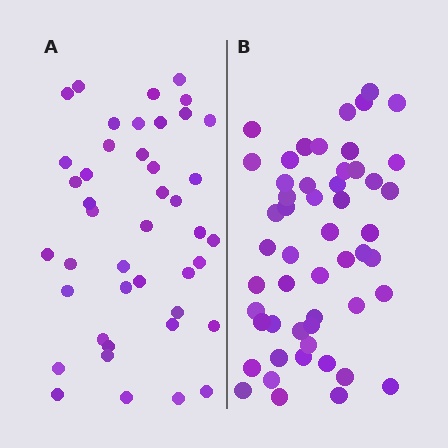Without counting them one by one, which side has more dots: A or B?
Region B (the right region) has more dots.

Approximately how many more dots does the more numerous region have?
Region B has roughly 8 or so more dots than region A.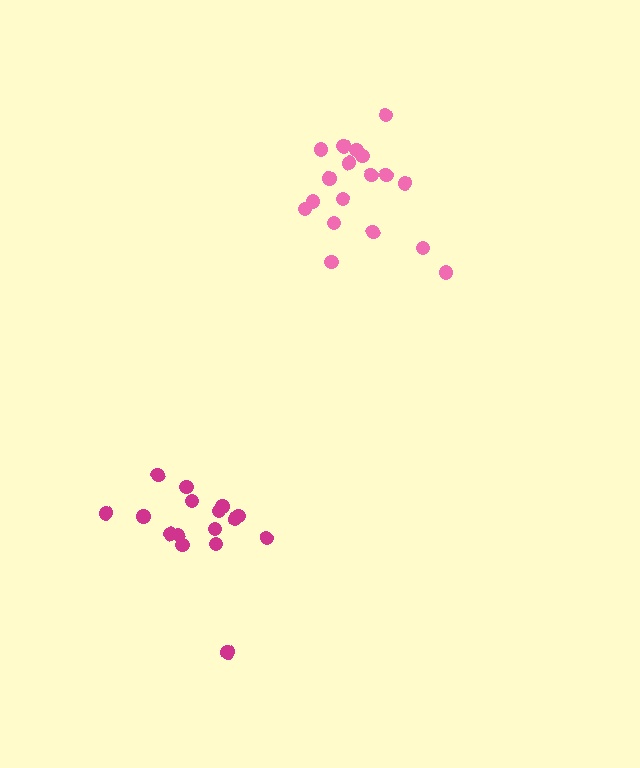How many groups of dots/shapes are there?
There are 2 groups.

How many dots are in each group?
Group 1: 19 dots, Group 2: 16 dots (35 total).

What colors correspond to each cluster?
The clusters are colored: pink, magenta.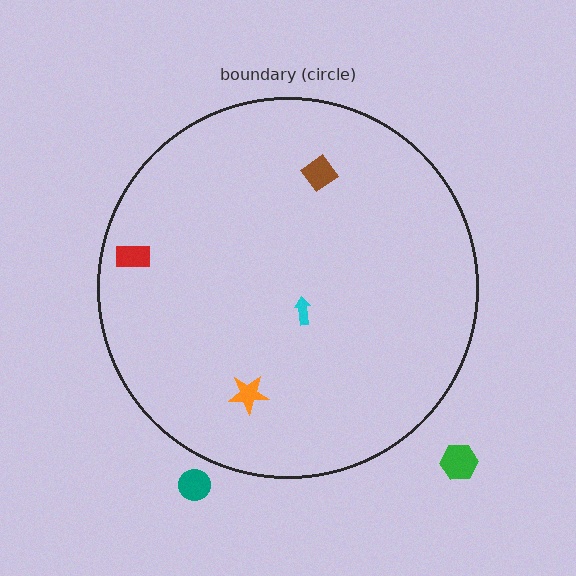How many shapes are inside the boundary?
4 inside, 2 outside.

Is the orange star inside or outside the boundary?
Inside.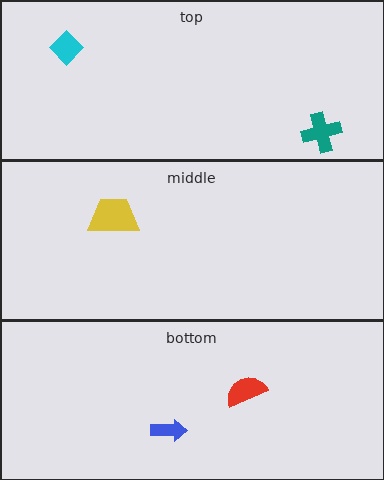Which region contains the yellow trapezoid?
The middle region.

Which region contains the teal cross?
The top region.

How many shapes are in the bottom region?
2.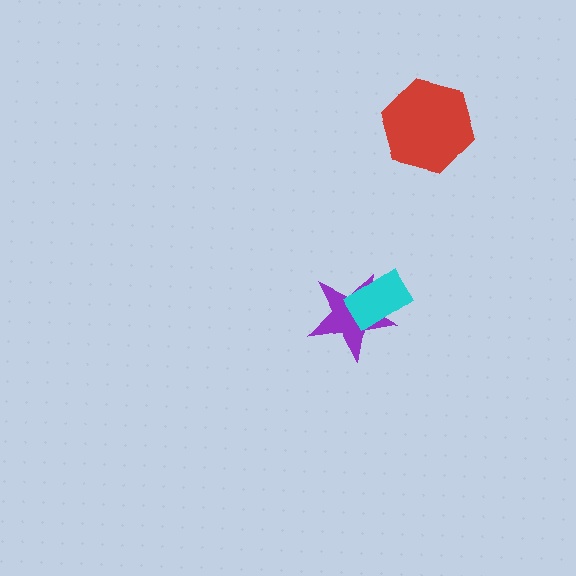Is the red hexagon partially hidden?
No, no other shape covers it.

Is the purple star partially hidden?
Yes, it is partially covered by another shape.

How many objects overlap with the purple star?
1 object overlaps with the purple star.